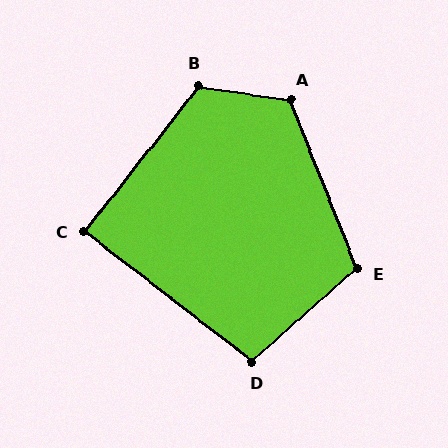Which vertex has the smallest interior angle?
C, at approximately 90 degrees.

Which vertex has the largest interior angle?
A, at approximately 121 degrees.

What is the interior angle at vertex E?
Approximately 110 degrees (obtuse).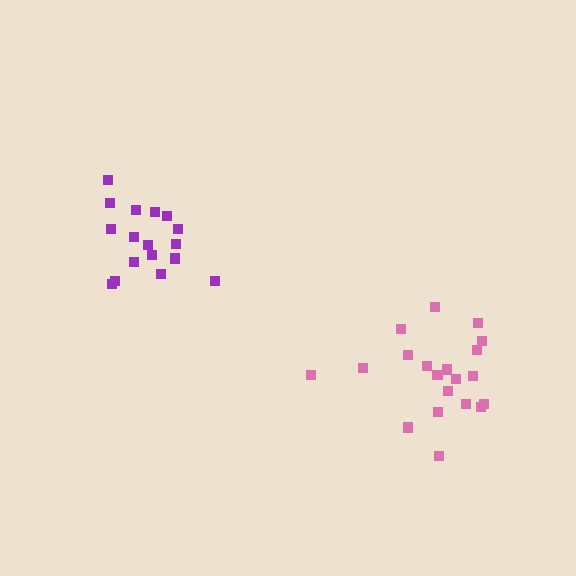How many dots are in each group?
Group 1: 20 dots, Group 2: 17 dots (37 total).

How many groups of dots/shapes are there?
There are 2 groups.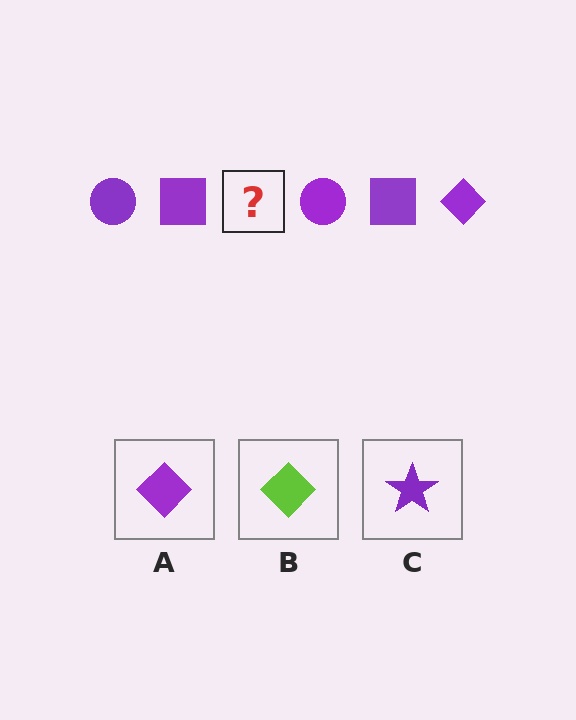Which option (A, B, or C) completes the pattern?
A.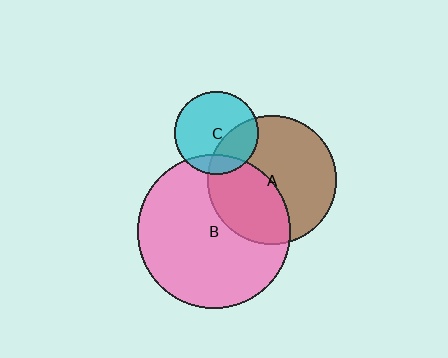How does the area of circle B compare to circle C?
Approximately 3.4 times.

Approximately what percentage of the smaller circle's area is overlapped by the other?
Approximately 30%.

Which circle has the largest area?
Circle B (pink).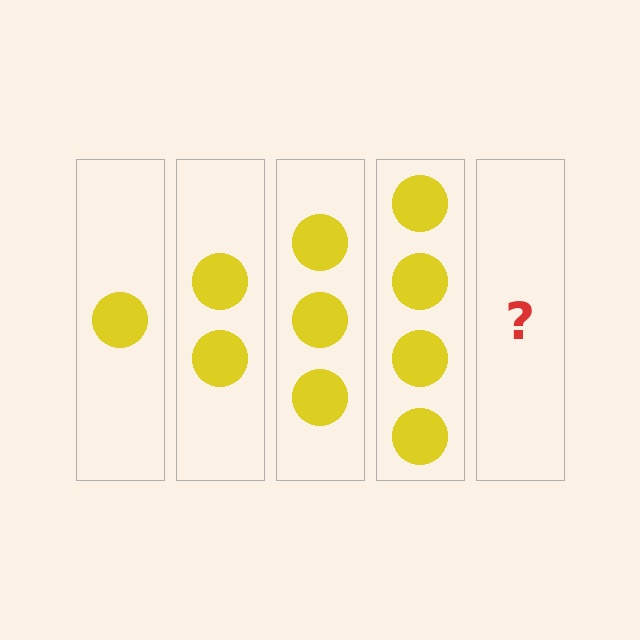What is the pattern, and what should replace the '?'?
The pattern is that each step adds one more circle. The '?' should be 5 circles.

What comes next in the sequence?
The next element should be 5 circles.